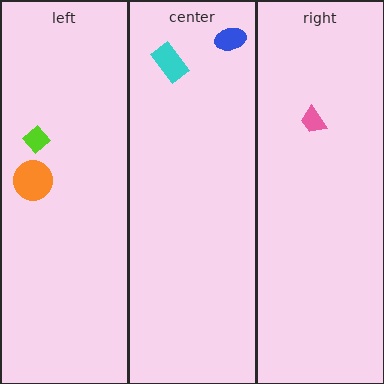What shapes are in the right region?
The pink trapezoid.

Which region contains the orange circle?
The left region.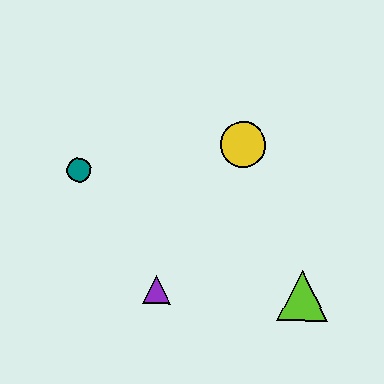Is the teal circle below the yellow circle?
Yes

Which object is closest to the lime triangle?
The purple triangle is closest to the lime triangle.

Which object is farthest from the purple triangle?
The yellow circle is farthest from the purple triangle.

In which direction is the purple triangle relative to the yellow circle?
The purple triangle is below the yellow circle.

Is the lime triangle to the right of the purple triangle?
Yes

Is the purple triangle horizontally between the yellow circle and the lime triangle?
No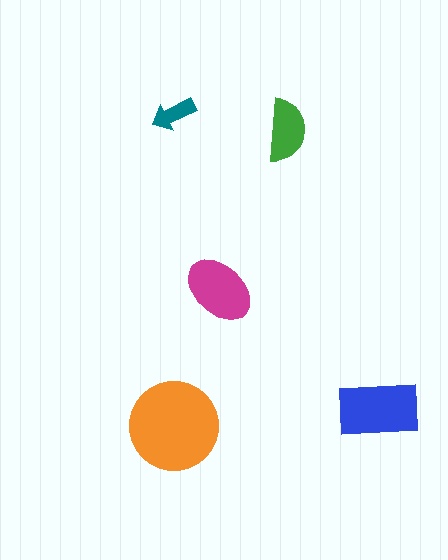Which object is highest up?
The teal arrow is topmost.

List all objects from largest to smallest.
The orange circle, the blue rectangle, the magenta ellipse, the green semicircle, the teal arrow.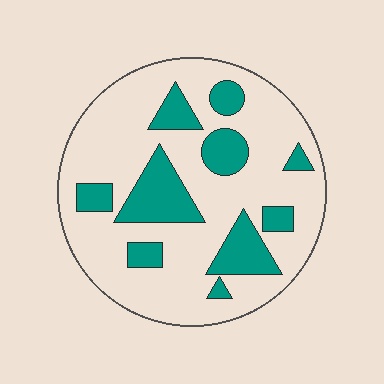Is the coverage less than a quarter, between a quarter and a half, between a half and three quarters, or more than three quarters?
Less than a quarter.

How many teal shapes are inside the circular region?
10.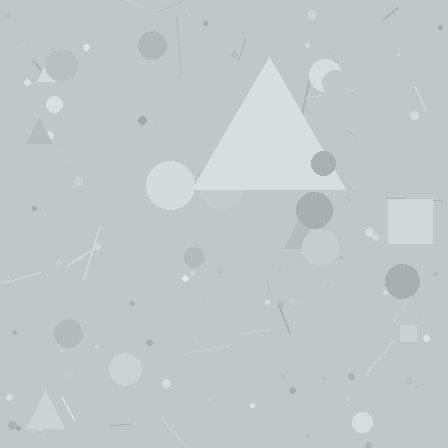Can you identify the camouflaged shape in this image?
The camouflaged shape is a triangle.